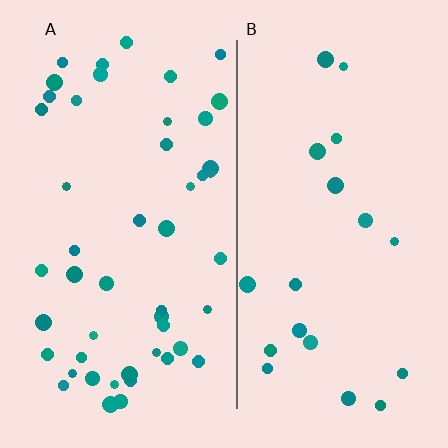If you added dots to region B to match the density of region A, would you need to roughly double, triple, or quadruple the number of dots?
Approximately triple.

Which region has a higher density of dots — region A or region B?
A (the left).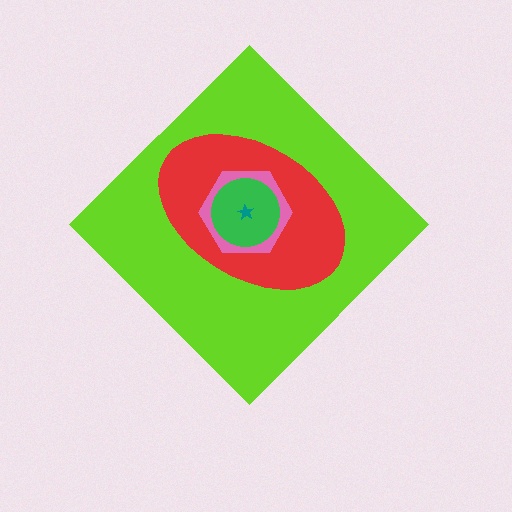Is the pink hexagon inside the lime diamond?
Yes.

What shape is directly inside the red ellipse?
The pink hexagon.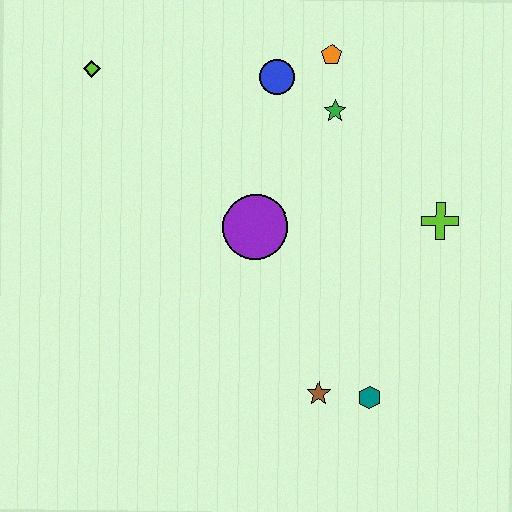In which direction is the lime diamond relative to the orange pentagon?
The lime diamond is to the left of the orange pentagon.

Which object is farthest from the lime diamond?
The teal hexagon is farthest from the lime diamond.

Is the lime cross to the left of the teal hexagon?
No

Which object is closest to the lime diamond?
The blue circle is closest to the lime diamond.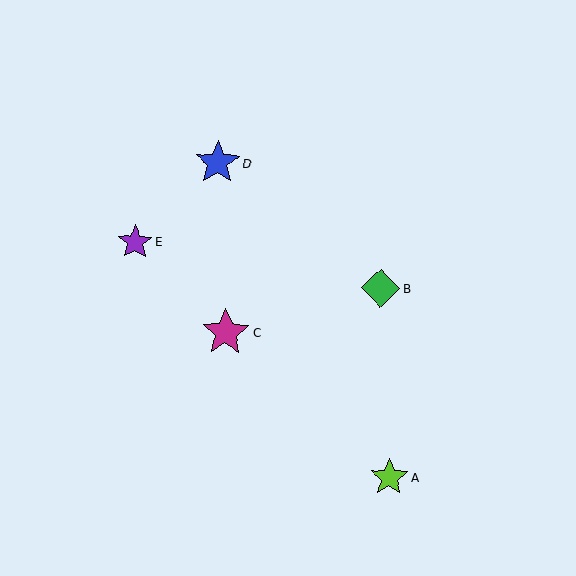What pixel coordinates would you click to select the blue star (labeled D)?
Click at (218, 163) to select the blue star D.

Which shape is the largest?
The magenta star (labeled C) is the largest.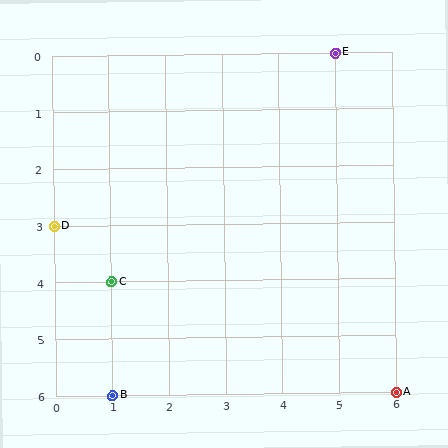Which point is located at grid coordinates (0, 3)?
Point D is at (0, 3).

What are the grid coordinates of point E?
Point E is at grid coordinates (5, 0).